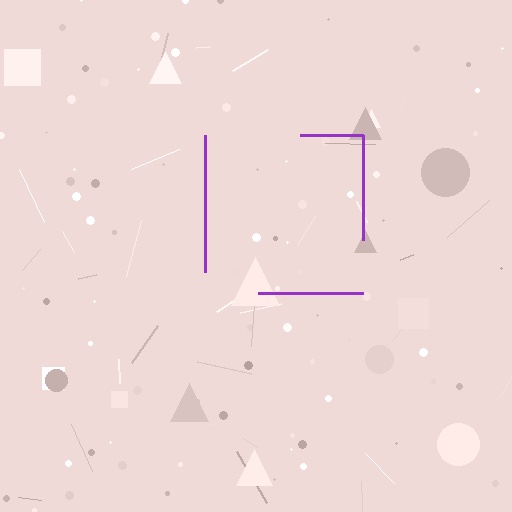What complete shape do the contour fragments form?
The contour fragments form a square.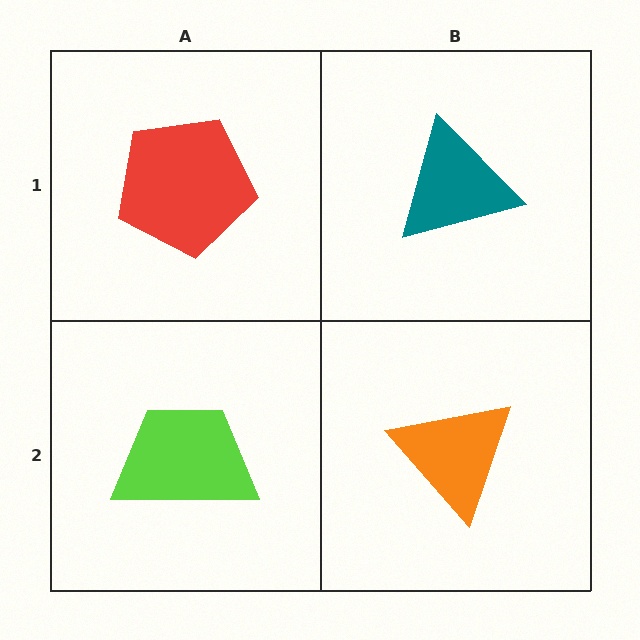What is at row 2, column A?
A lime trapezoid.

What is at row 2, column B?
An orange triangle.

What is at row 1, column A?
A red pentagon.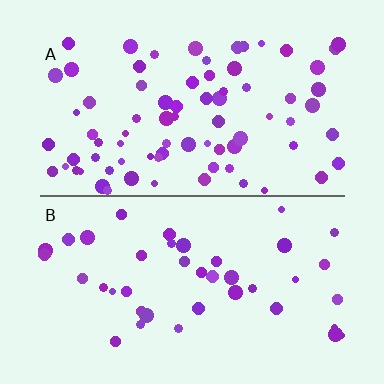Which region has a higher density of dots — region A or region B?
A (the top).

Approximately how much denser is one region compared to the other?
Approximately 1.9× — region A over region B.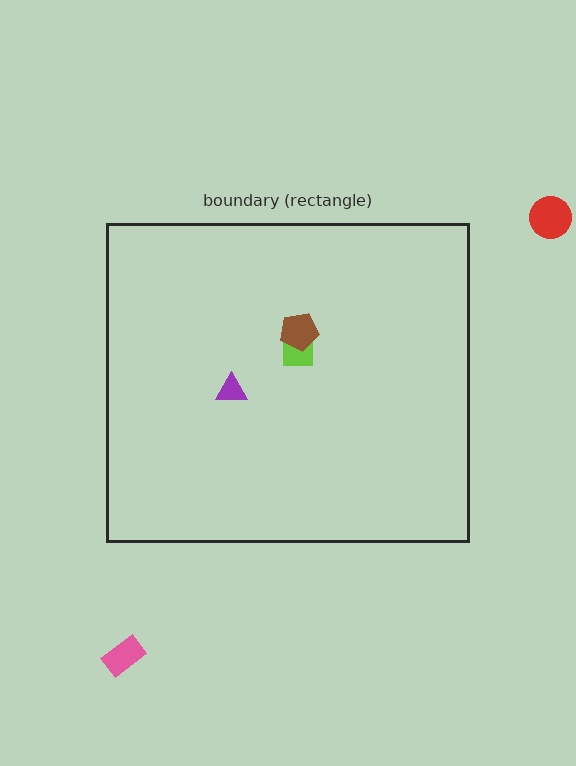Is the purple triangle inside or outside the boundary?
Inside.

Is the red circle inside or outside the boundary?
Outside.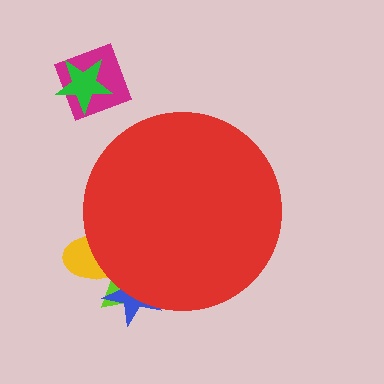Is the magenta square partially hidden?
No, the magenta square is fully visible.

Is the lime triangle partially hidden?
Yes, the lime triangle is partially hidden behind the red circle.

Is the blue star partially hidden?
Yes, the blue star is partially hidden behind the red circle.